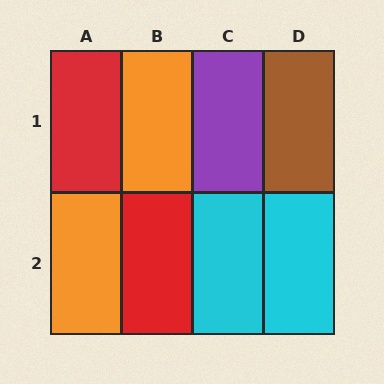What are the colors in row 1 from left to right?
Red, orange, purple, brown.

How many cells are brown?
1 cell is brown.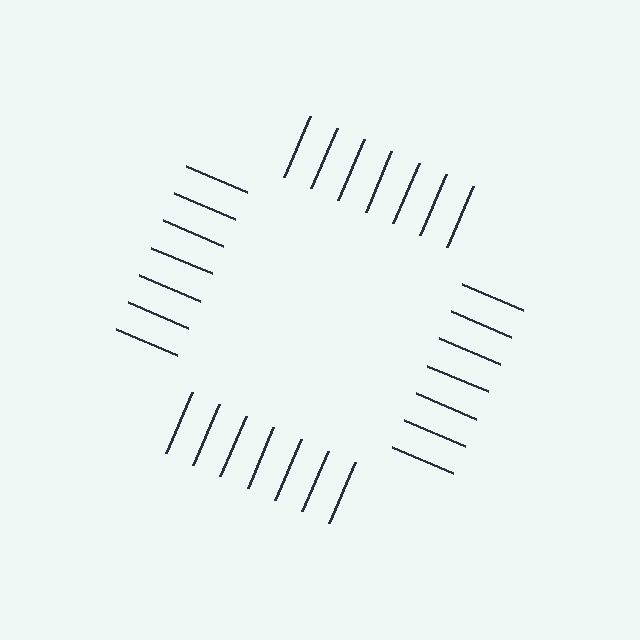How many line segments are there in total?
28 — 7 along each of the 4 edges.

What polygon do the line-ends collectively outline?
An illusory square — the line segments terminate on its edges but no continuous stroke is drawn.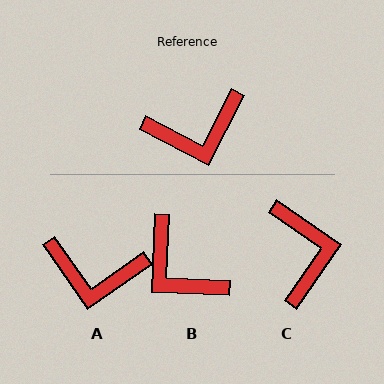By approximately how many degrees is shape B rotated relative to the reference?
Approximately 64 degrees clockwise.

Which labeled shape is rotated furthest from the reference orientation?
C, about 83 degrees away.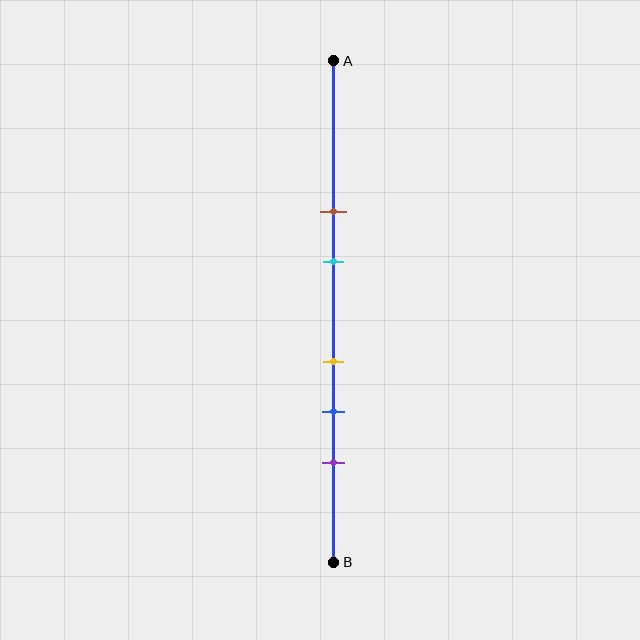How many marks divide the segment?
There are 5 marks dividing the segment.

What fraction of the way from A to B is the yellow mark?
The yellow mark is approximately 60% (0.6) of the way from A to B.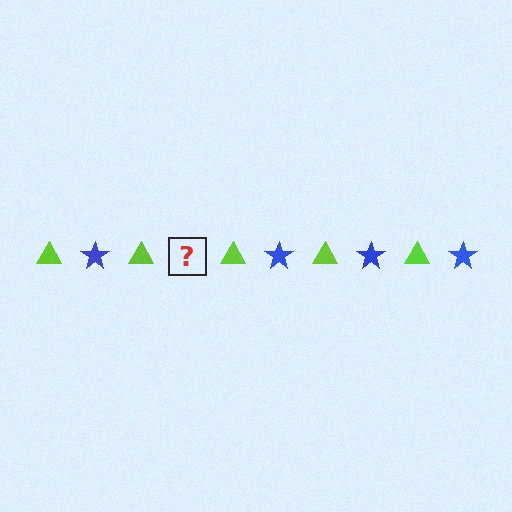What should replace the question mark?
The question mark should be replaced with a blue star.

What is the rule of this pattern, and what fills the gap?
The rule is that the pattern alternates between lime triangle and blue star. The gap should be filled with a blue star.